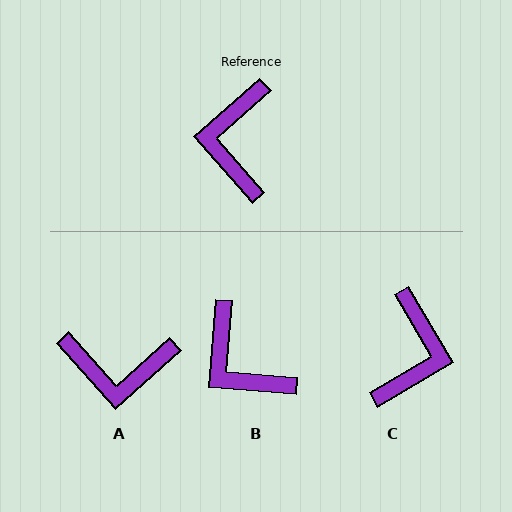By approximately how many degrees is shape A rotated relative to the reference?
Approximately 91 degrees counter-clockwise.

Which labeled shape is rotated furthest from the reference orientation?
C, about 169 degrees away.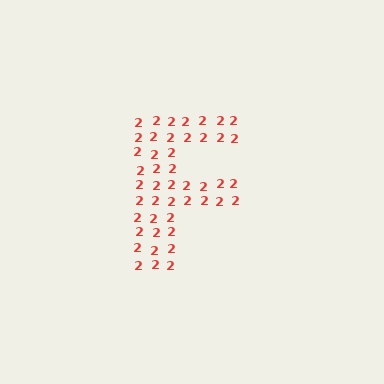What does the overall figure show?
The overall figure shows the letter F.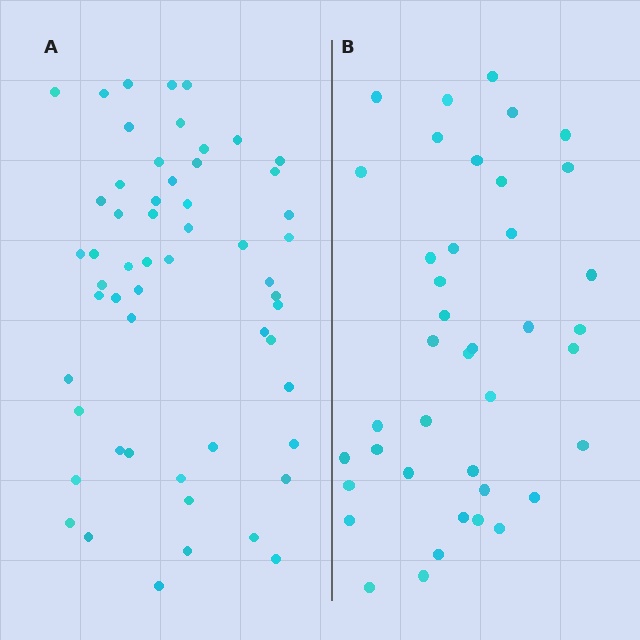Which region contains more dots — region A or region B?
Region A (the left region) has more dots.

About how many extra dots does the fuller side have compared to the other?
Region A has approximately 15 more dots than region B.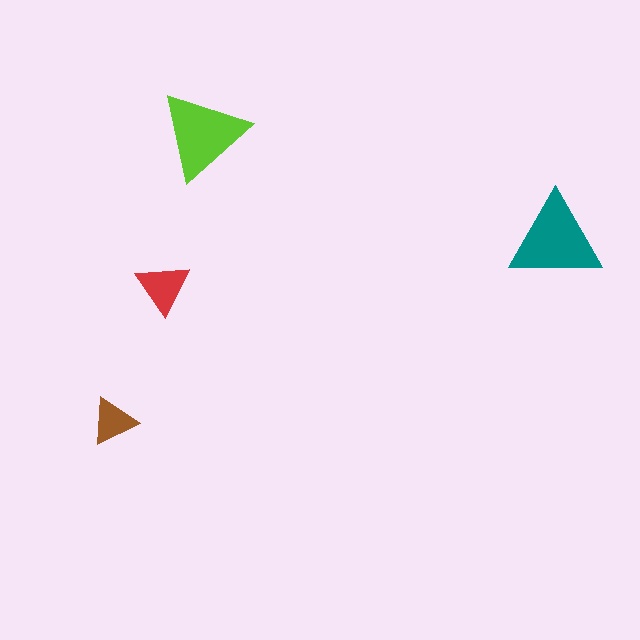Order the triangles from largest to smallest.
the teal one, the lime one, the red one, the brown one.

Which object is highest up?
The lime triangle is topmost.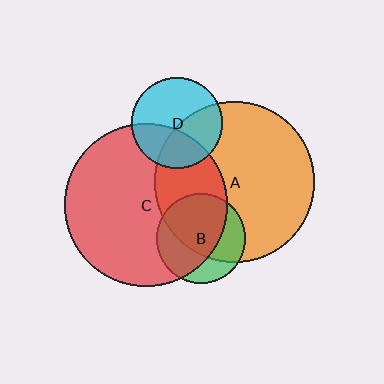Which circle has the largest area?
Circle C (red).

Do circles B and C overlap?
Yes.